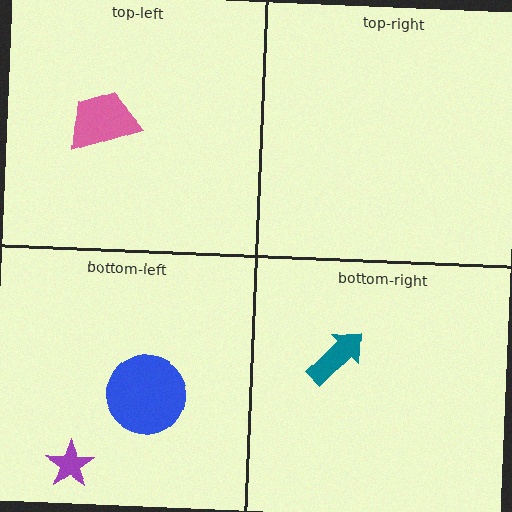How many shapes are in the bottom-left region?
2.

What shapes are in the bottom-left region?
The purple star, the blue circle.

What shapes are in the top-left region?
The pink trapezoid.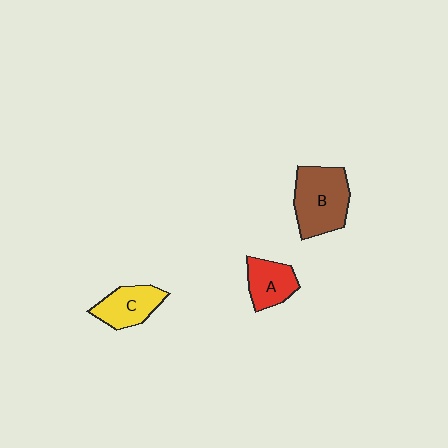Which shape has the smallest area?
Shape A (red).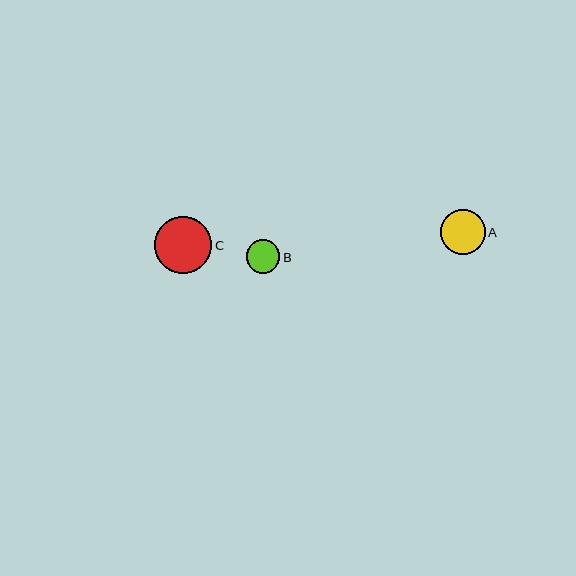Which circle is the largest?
Circle C is the largest with a size of approximately 57 pixels.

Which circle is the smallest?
Circle B is the smallest with a size of approximately 34 pixels.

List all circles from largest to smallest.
From largest to smallest: C, A, B.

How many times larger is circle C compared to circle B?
Circle C is approximately 1.7 times the size of circle B.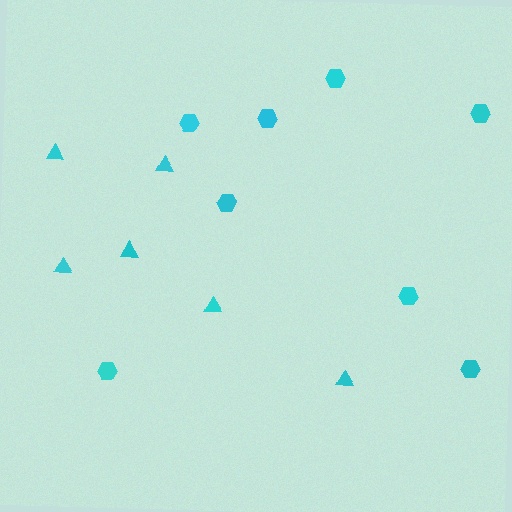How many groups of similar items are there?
There are 2 groups: one group of hexagons (8) and one group of triangles (6).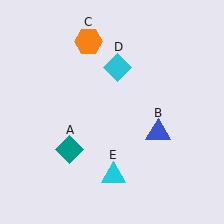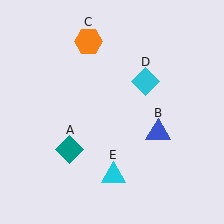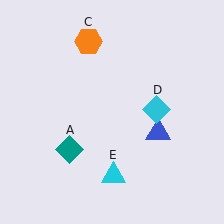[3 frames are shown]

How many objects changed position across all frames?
1 object changed position: cyan diamond (object D).